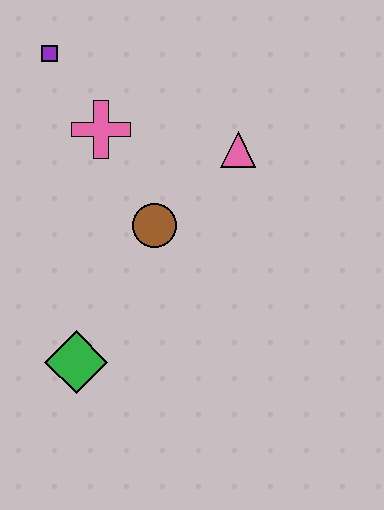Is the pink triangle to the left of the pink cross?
No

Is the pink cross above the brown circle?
Yes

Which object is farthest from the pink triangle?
The green diamond is farthest from the pink triangle.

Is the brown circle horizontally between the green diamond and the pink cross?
No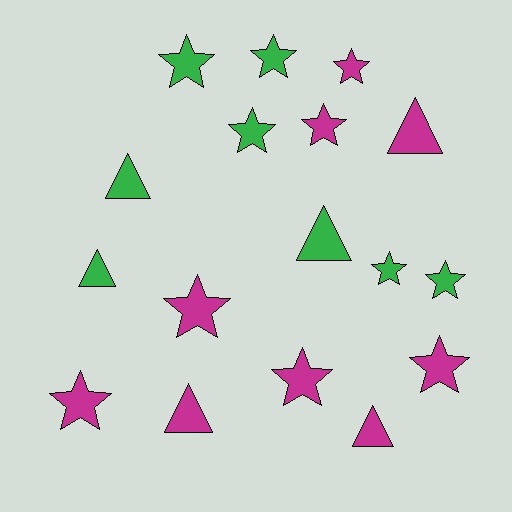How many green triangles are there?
There are 3 green triangles.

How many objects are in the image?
There are 17 objects.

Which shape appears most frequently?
Star, with 11 objects.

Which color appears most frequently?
Magenta, with 9 objects.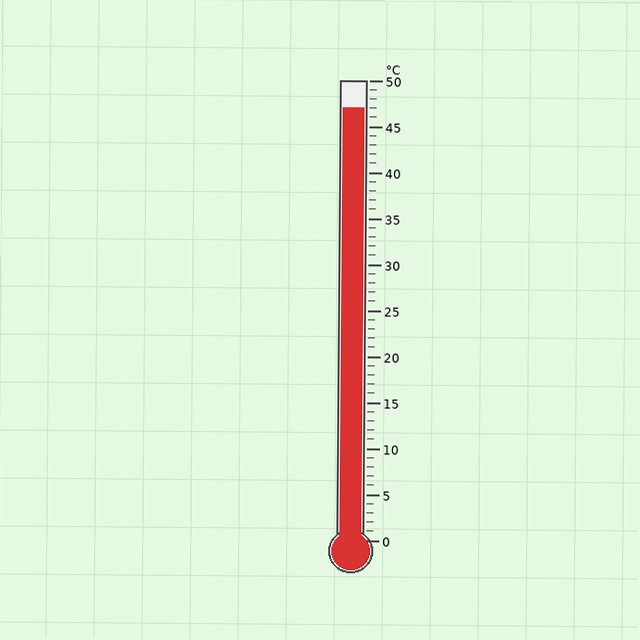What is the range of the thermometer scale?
The thermometer scale ranges from 0°C to 50°C.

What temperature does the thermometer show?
The thermometer shows approximately 47°C.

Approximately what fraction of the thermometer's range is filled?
The thermometer is filled to approximately 95% of its range.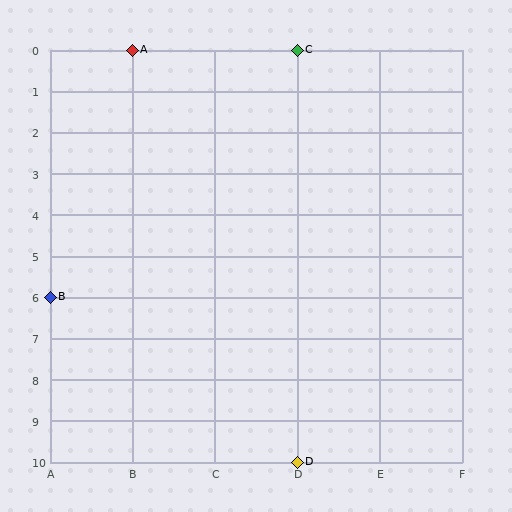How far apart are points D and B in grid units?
Points D and B are 3 columns and 4 rows apart (about 5.0 grid units diagonally).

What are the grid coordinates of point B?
Point B is at grid coordinates (A, 6).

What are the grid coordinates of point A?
Point A is at grid coordinates (B, 0).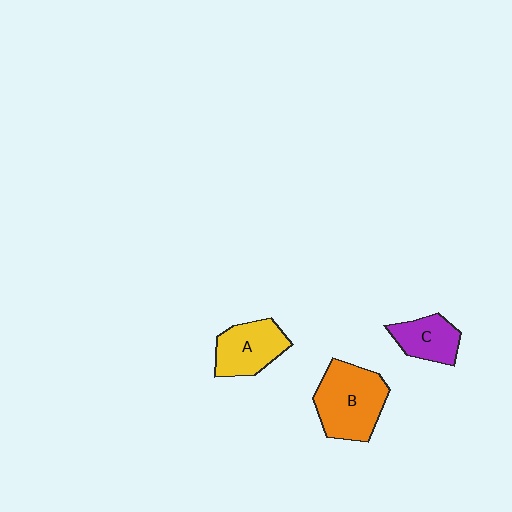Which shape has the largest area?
Shape B (orange).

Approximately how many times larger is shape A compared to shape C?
Approximately 1.3 times.